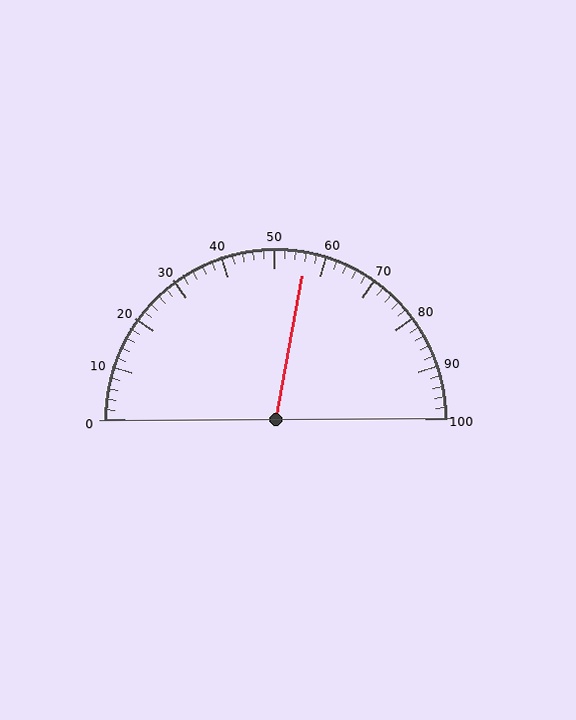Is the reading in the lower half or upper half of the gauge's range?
The reading is in the upper half of the range (0 to 100).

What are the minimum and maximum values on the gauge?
The gauge ranges from 0 to 100.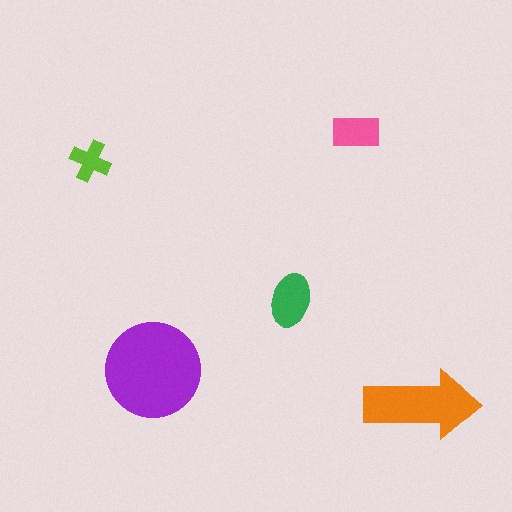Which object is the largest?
The purple circle.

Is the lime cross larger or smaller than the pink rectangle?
Smaller.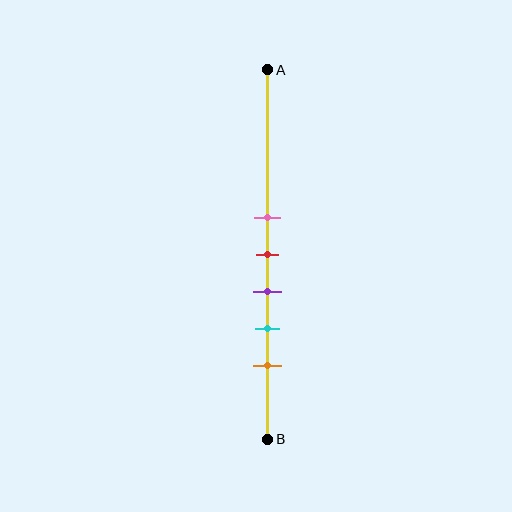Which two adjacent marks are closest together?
The pink and red marks are the closest adjacent pair.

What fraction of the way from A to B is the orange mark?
The orange mark is approximately 80% (0.8) of the way from A to B.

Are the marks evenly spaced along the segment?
Yes, the marks are approximately evenly spaced.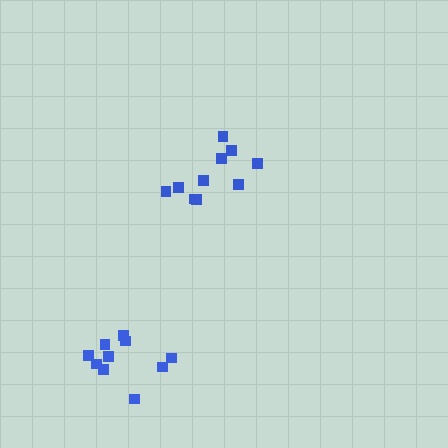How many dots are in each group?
Group 1: 10 dots, Group 2: 11 dots (21 total).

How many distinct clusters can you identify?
There are 2 distinct clusters.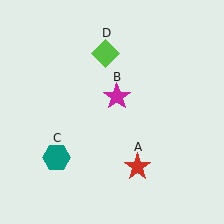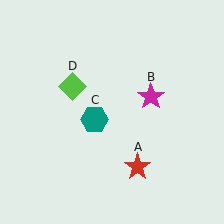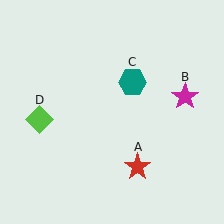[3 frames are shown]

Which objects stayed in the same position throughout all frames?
Red star (object A) remained stationary.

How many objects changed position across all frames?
3 objects changed position: magenta star (object B), teal hexagon (object C), lime diamond (object D).